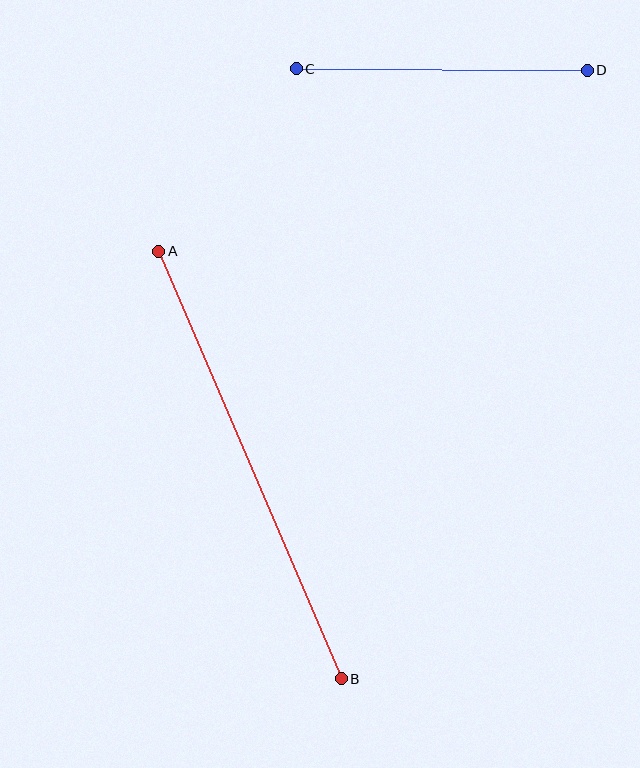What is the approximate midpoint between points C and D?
The midpoint is at approximately (442, 69) pixels.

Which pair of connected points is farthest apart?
Points A and B are farthest apart.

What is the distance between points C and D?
The distance is approximately 291 pixels.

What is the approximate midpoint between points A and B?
The midpoint is at approximately (250, 465) pixels.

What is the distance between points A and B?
The distance is approximately 465 pixels.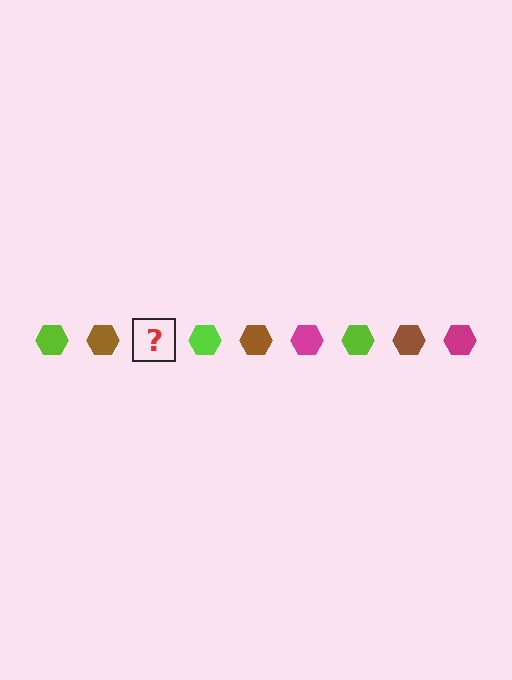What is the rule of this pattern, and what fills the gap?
The rule is that the pattern cycles through lime, brown, magenta hexagons. The gap should be filled with a magenta hexagon.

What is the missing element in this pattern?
The missing element is a magenta hexagon.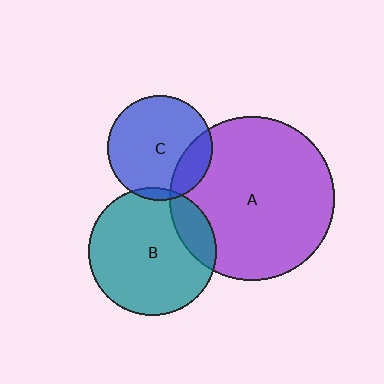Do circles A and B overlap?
Yes.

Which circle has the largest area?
Circle A (purple).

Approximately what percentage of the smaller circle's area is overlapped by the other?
Approximately 15%.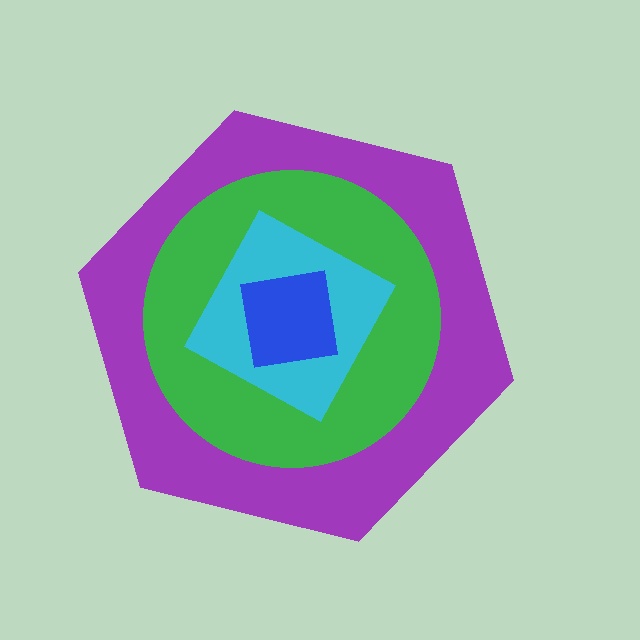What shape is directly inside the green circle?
The cyan square.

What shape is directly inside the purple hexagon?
The green circle.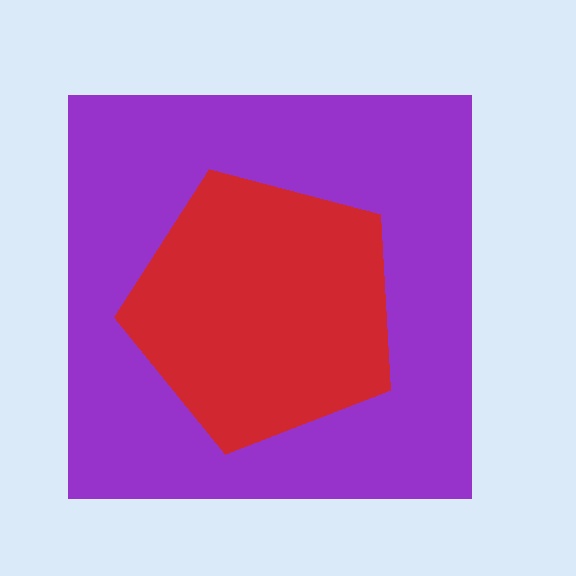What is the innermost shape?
The red pentagon.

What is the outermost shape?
The purple square.